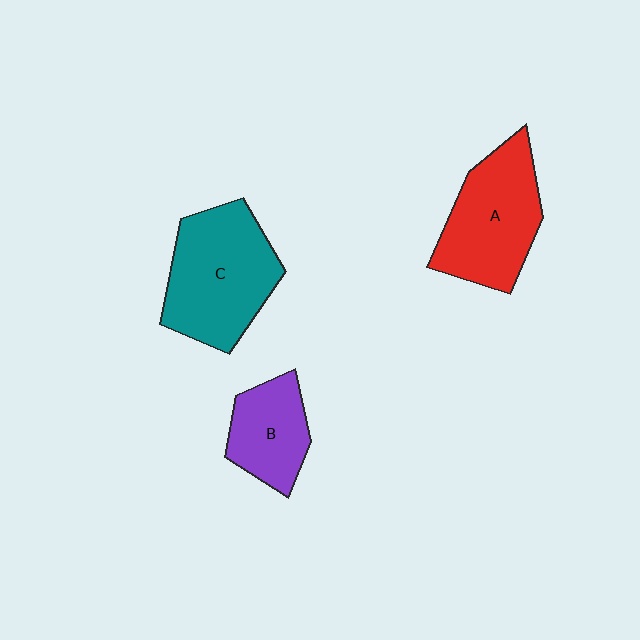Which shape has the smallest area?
Shape B (purple).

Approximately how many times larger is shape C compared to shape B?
Approximately 1.8 times.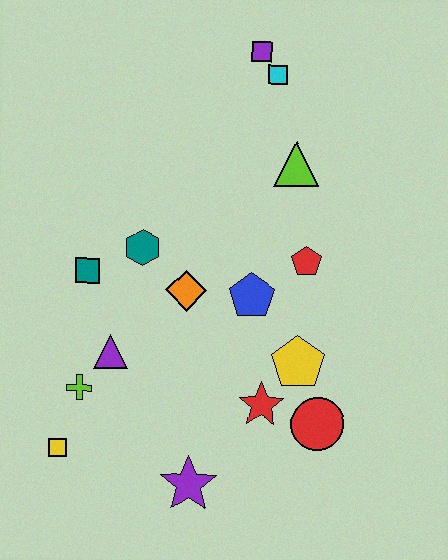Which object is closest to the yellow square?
The lime cross is closest to the yellow square.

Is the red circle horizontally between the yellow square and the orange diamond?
No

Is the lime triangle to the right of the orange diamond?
Yes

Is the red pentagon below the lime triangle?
Yes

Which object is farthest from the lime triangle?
The yellow square is farthest from the lime triangle.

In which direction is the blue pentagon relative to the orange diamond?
The blue pentagon is to the right of the orange diamond.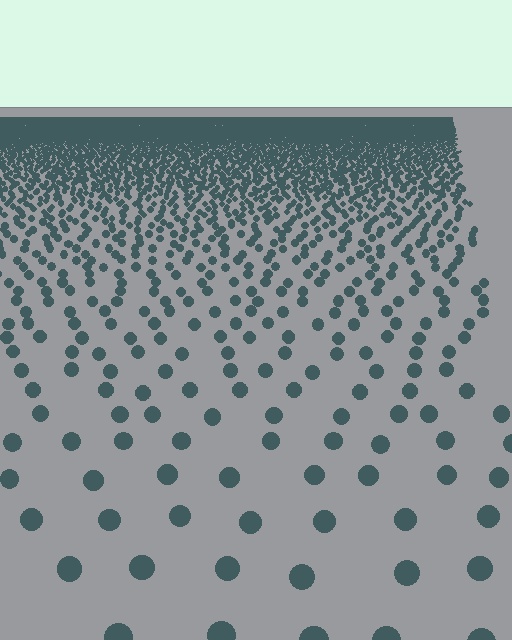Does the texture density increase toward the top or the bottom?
Density increases toward the top.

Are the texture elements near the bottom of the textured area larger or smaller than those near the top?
Larger. Near the bottom, elements are closer to the viewer and appear at a bigger on-screen size.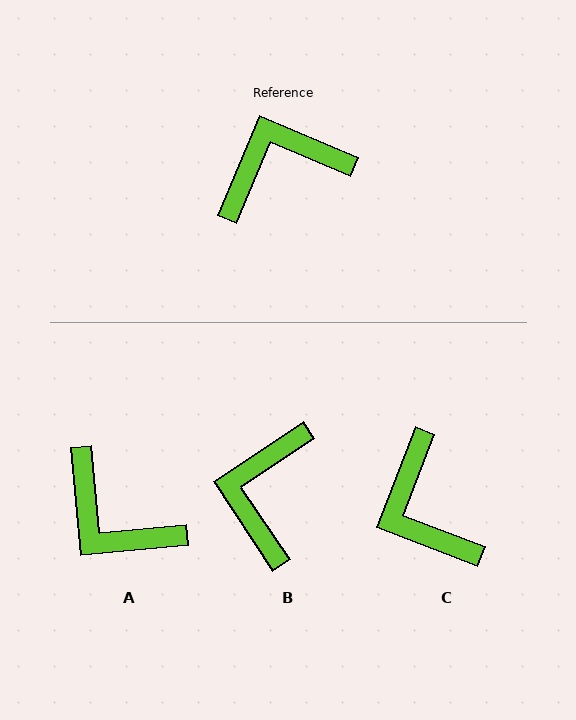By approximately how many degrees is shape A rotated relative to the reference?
Approximately 118 degrees counter-clockwise.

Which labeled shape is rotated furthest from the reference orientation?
A, about 118 degrees away.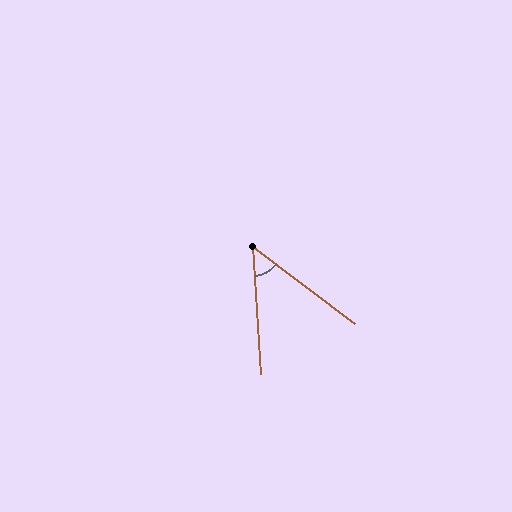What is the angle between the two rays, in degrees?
Approximately 49 degrees.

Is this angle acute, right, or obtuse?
It is acute.